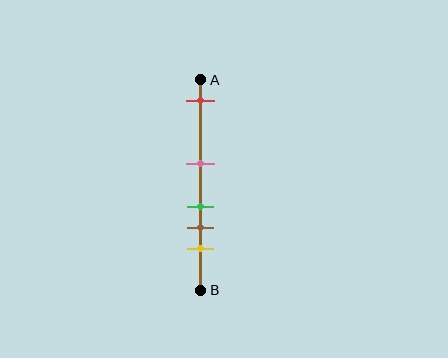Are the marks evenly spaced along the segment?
No, the marks are not evenly spaced.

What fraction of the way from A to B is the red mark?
The red mark is approximately 10% (0.1) of the way from A to B.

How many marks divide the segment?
There are 5 marks dividing the segment.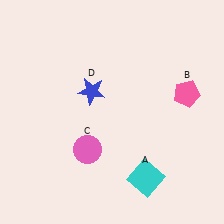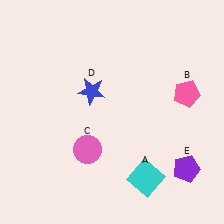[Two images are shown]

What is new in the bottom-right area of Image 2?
A purple pentagon (E) was added in the bottom-right area of Image 2.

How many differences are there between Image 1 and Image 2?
There is 1 difference between the two images.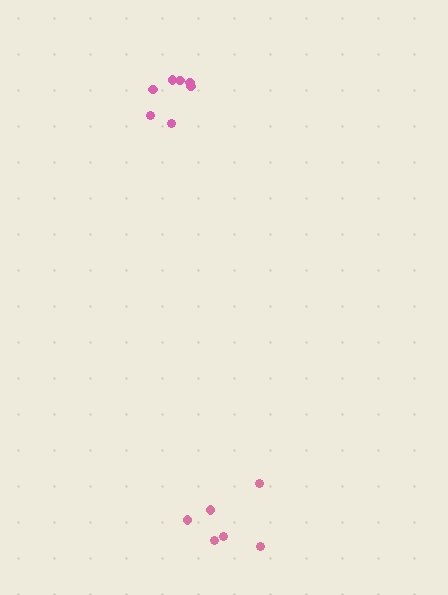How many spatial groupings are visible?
There are 2 spatial groupings.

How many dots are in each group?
Group 1: 6 dots, Group 2: 7 dots (13 total).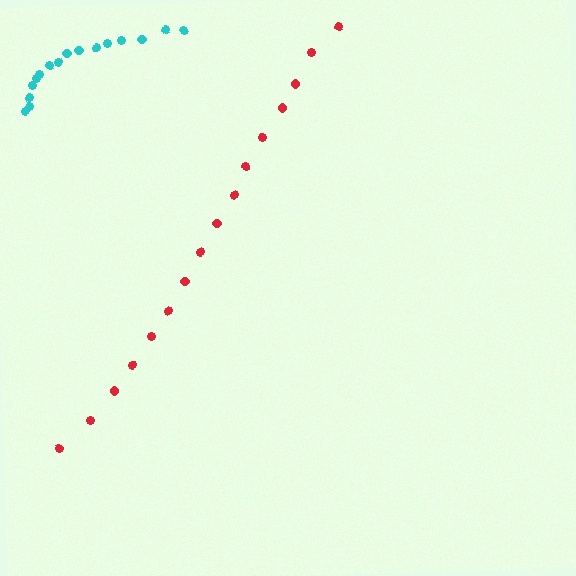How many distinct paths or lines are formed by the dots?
There are 2 distinct paths.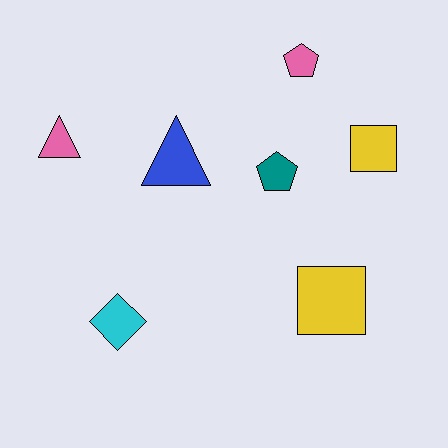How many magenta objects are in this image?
There are no magenta objects.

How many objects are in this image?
There are 7 objects.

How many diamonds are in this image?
There is 1 diamond.